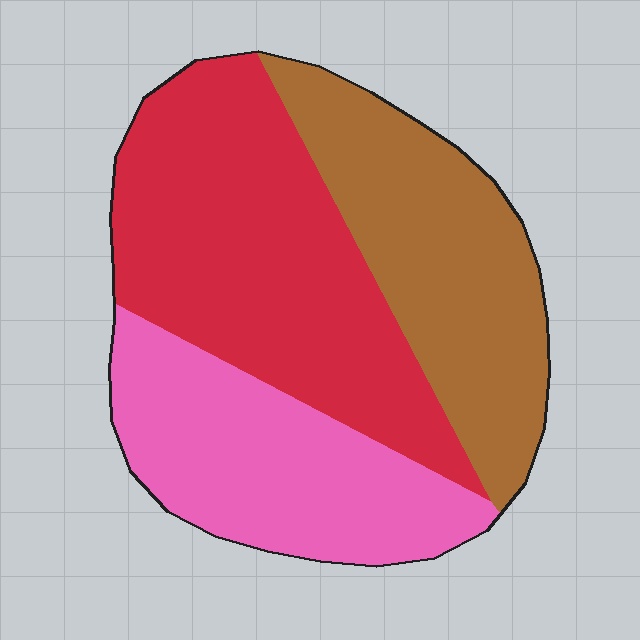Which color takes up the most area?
Red, at roughly 40%.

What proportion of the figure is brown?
Brown covers about 30% of the figure.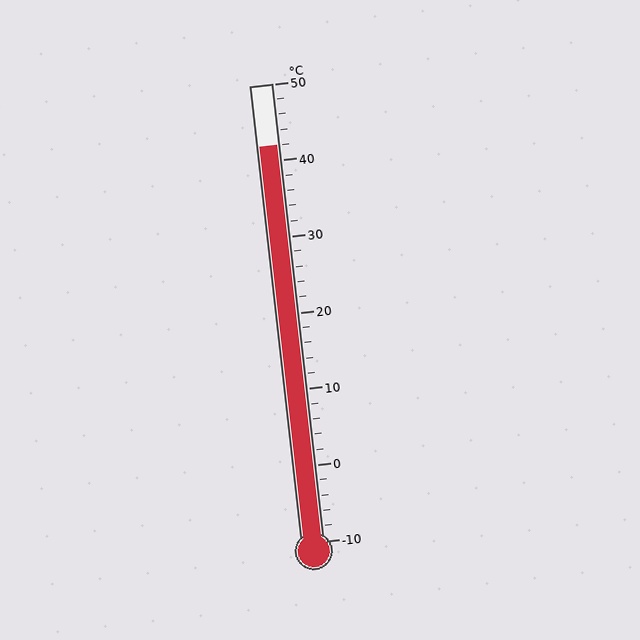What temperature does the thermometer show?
The thermometer shows approximately 42°C.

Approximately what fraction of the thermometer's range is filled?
The thermometer is filled to approximately 85% of its range.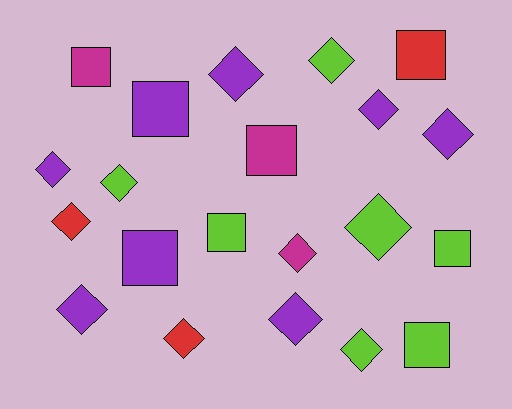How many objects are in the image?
There are 21 objects.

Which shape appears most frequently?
Diamond, with 13 objects.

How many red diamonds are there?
There are 2 red diamonds.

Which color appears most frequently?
Purple, with 8 objects.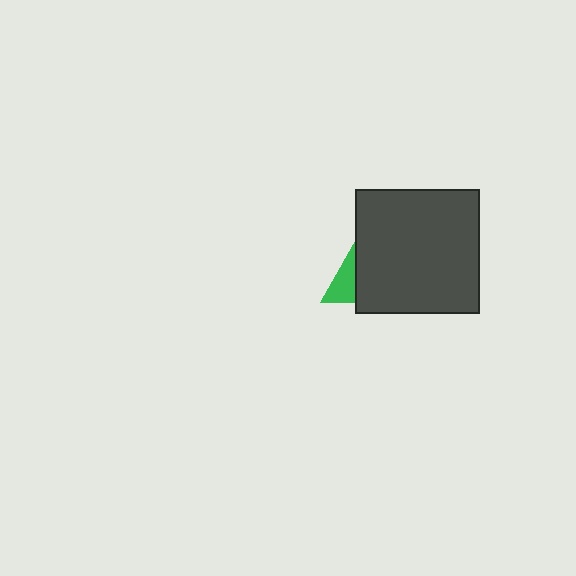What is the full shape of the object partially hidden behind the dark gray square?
The partially hidden object is a green triangle.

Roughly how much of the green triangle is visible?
A small part of it is visible (roughly 30%).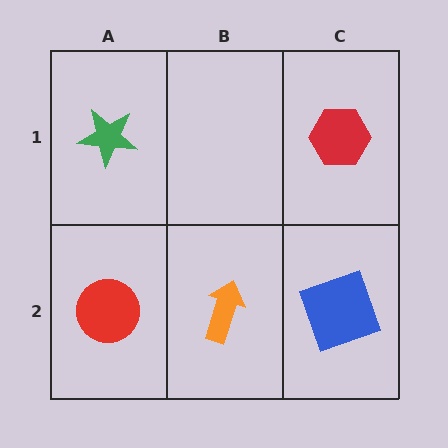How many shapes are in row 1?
2 shapes.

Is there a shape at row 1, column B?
No, that cell is empty.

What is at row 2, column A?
A red circle.